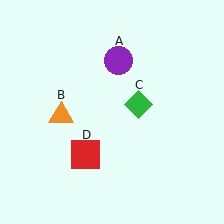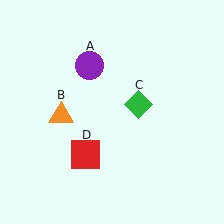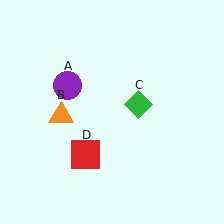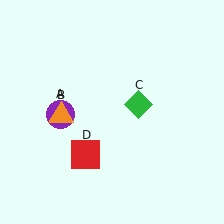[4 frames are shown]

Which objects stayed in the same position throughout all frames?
Orange triangle (object B) and green diamond (object C) and red square (object D) remained stationary.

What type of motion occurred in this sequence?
The purple circle (object A) rotated counterclockwise around the center of the scene.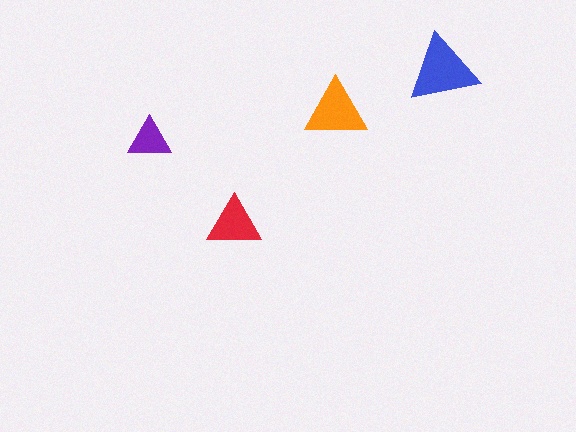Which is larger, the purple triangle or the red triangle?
The red one.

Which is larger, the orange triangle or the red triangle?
The orange one.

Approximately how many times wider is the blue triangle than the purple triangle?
About 1.5 times wider.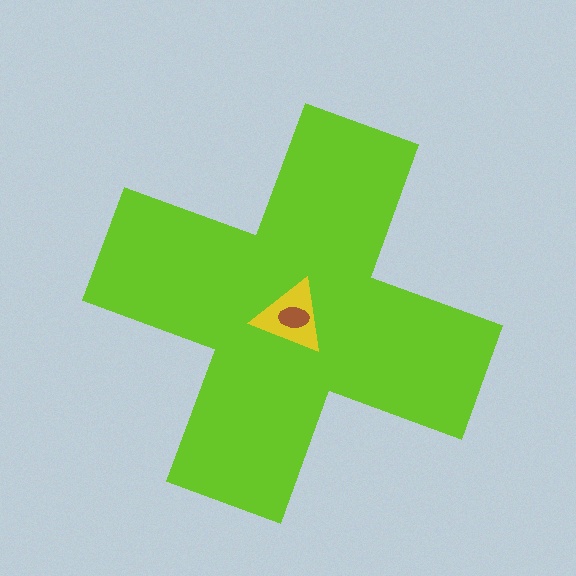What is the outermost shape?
The lime cross.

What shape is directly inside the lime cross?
The yellow triangle.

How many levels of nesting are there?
3.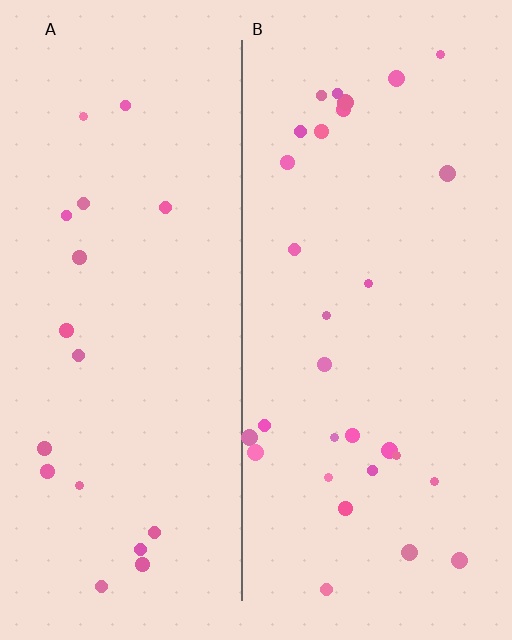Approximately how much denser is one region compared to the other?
Approximately 1.6× — region B over region A.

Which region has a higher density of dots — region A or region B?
B (the right).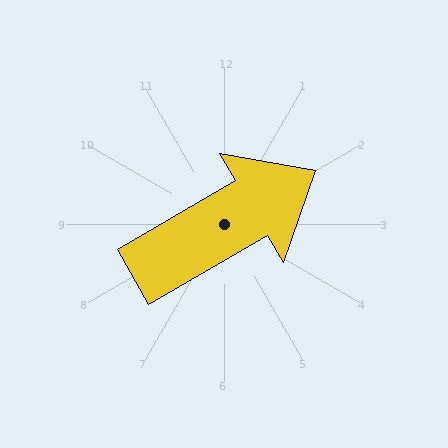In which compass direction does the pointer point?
Northeast.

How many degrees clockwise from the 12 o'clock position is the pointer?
Approximately 60 degrees.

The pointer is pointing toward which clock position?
Roughly 2 o'clock.